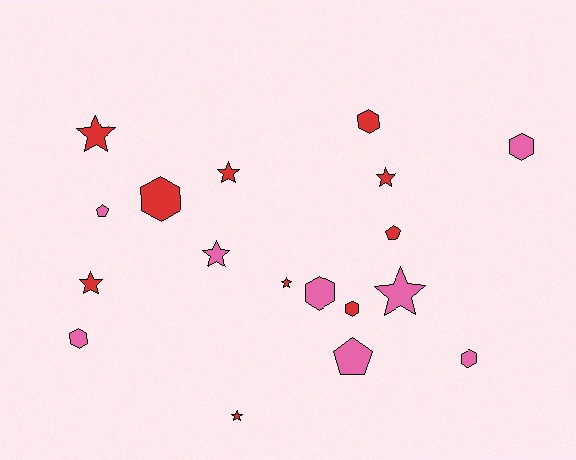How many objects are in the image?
There are 18 objects.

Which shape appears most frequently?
Star, with 8 objects.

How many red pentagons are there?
There is 1 red pentagon.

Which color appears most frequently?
Red, with 10 objects.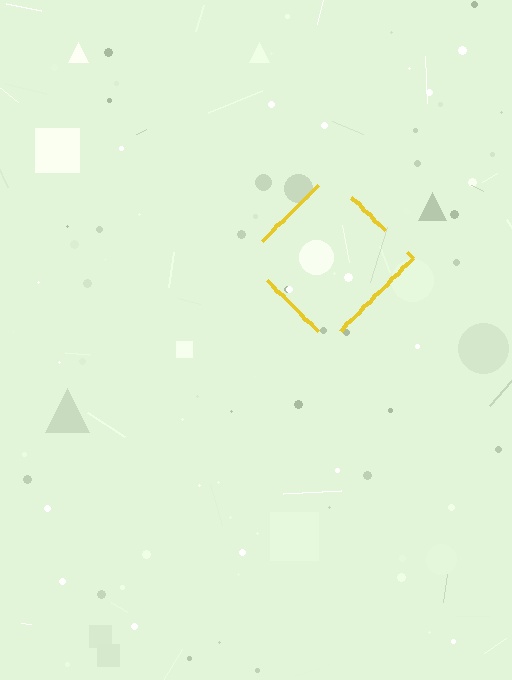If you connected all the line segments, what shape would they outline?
They would outline a diamond.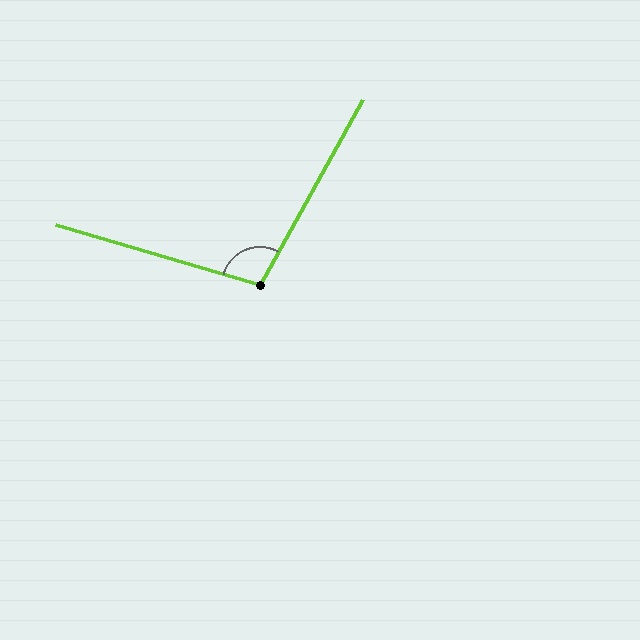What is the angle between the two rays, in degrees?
Approximately 103 degrees.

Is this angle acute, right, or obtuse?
It is obtuse.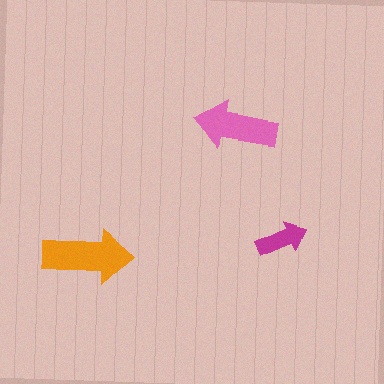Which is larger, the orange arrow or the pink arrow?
The orange one.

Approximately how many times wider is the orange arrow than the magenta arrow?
About 1.5 times wider.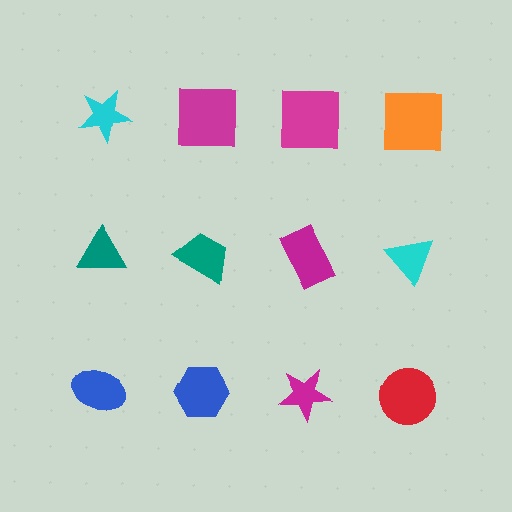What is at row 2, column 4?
A cyan triangle.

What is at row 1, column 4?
An orange square.